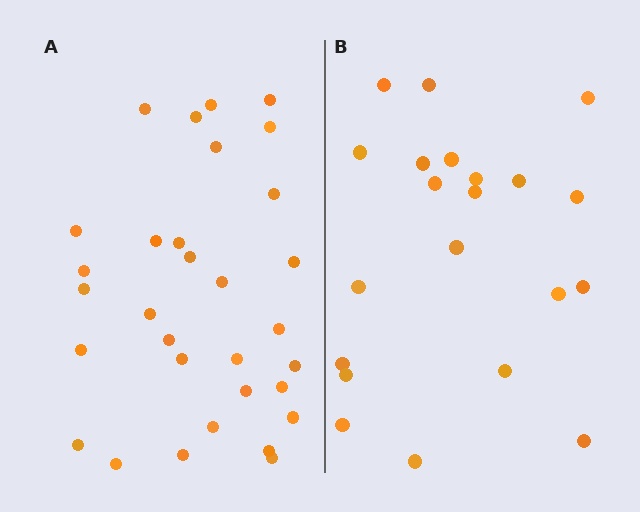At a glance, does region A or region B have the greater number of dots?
Region A (the left region) has more dots.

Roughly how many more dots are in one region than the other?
Region A has roughly 10 or so more dots than region B.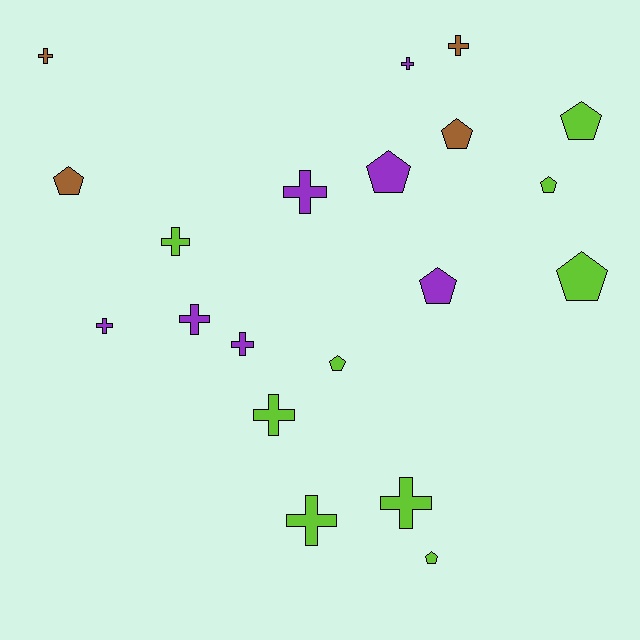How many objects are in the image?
There are 20 objects.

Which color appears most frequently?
Lime, with 9 objects.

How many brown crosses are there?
There are 2 brown crosses.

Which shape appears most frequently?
Cross, with 11 objects.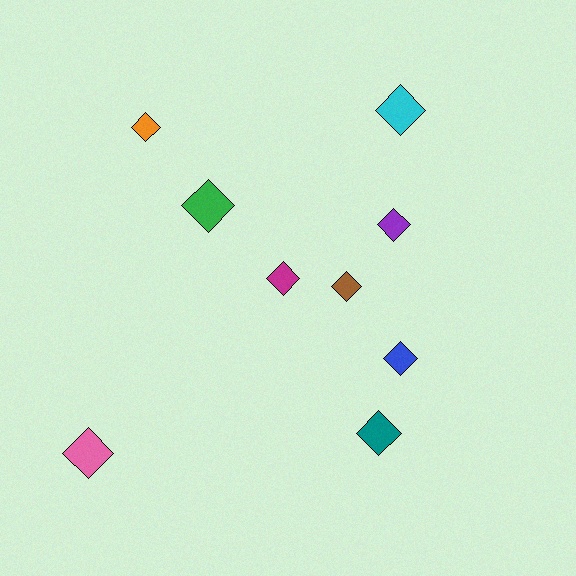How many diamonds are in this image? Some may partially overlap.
There are 9 diamonds.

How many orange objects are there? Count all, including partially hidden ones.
There is 1 orange object.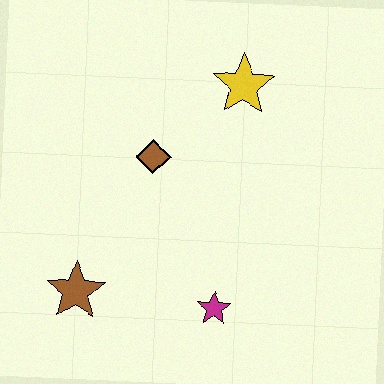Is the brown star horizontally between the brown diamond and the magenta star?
No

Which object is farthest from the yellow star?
The brown star is farthest from the yellow star.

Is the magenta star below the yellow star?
Yes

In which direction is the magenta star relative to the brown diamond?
The magenta star is below the brown diamond.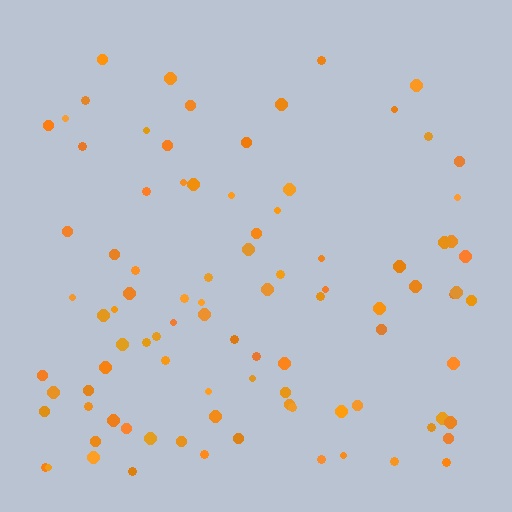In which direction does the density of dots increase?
From top to bottom, with the bottom side densest.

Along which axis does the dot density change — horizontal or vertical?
Vertical.